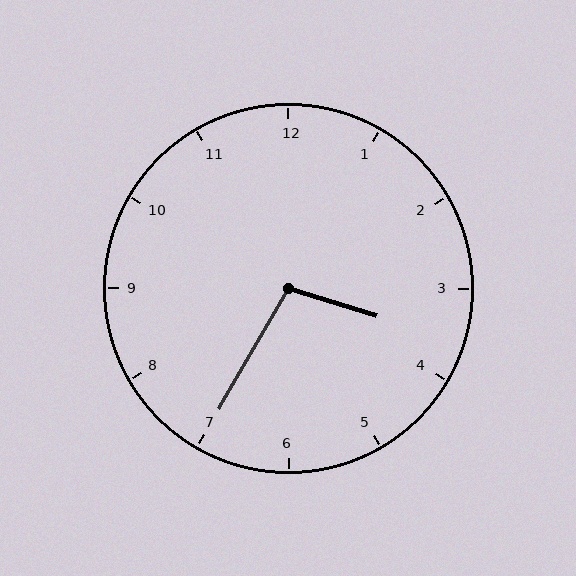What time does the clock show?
3:35.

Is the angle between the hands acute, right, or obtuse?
It is obtuse.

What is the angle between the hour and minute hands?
Approximately 102 degrees.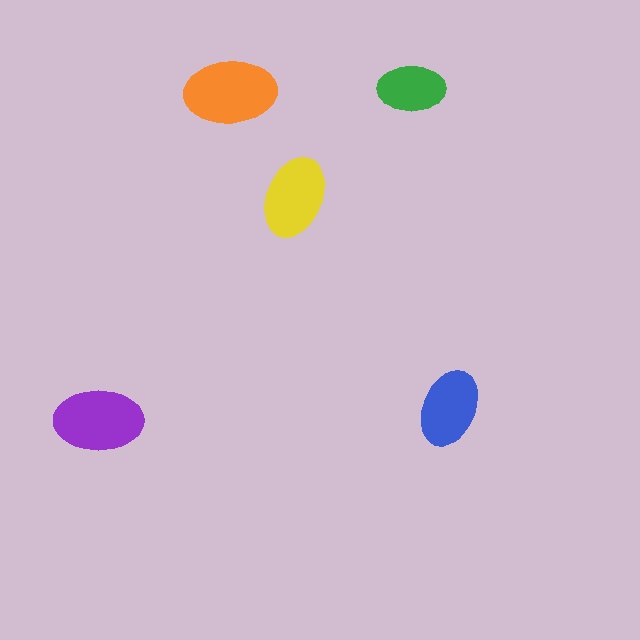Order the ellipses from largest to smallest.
the orange one, the purple one, the yellow one, the blue one, the green one.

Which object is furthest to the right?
The blue ellipse is rightmost.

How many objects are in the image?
There are 5 objects in the image.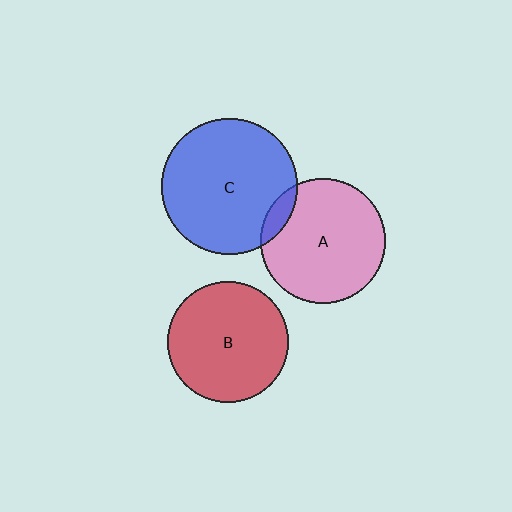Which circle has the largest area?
Circle C (blue).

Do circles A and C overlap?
Yes.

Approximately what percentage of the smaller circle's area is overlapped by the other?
Approximately 10%.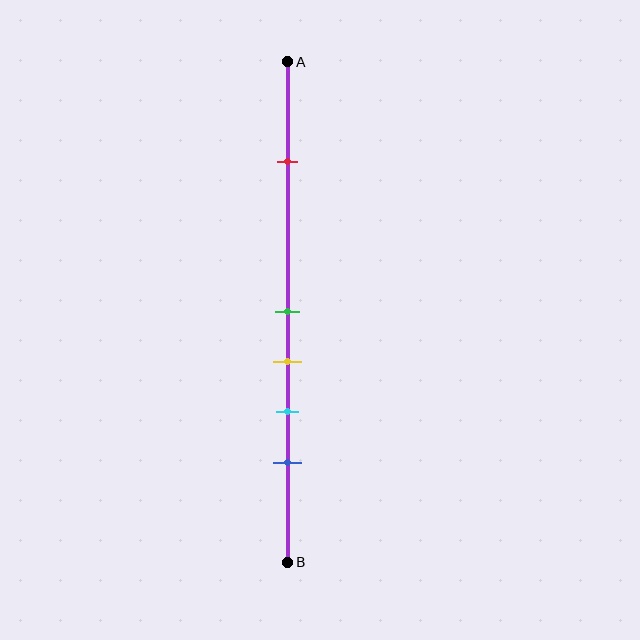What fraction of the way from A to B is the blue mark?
The blue mark is approximately 80% (0.8) of the way from A to B.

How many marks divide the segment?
There are 5 marks dividing the segment.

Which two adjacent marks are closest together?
The green and yellow marks are the closest adjacent pair.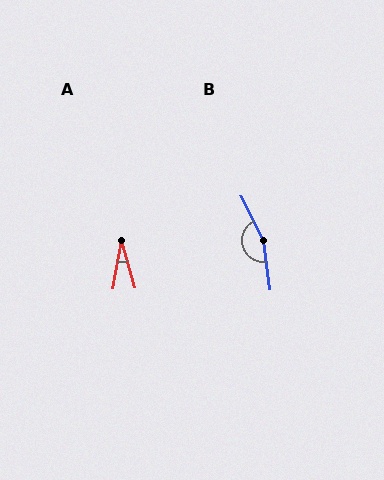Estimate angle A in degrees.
Approximately 25 degrees.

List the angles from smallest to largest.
A (25°), B (161°).